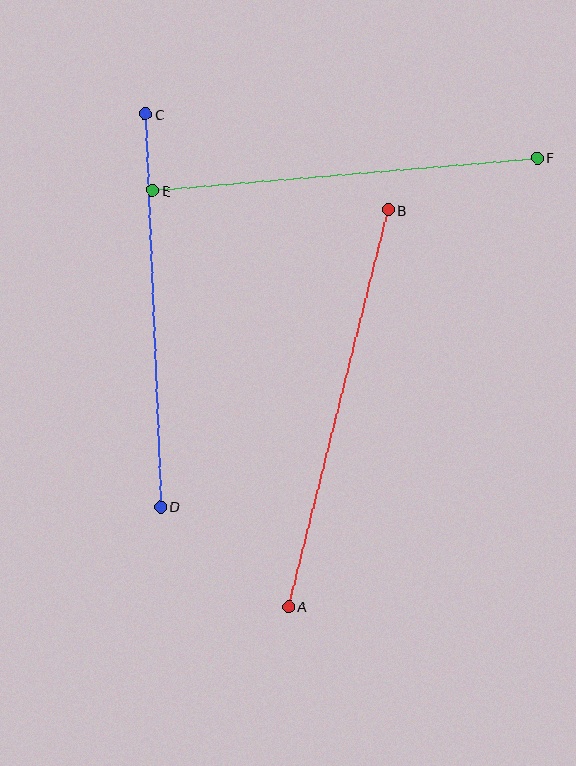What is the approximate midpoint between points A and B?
The midpoint is at approximately (339, 408) pixels.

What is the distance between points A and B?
The distance is approximately 409 pixels.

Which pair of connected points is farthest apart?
Points A and B are farthest apart.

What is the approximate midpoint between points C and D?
The midpoint is at approximately (153, 310) pixels.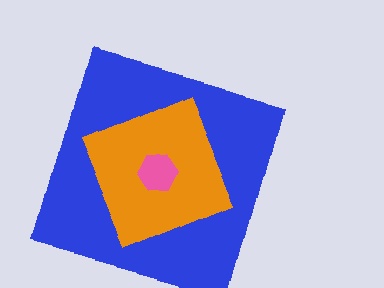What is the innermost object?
The pink hexagon.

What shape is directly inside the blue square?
The orange diamond.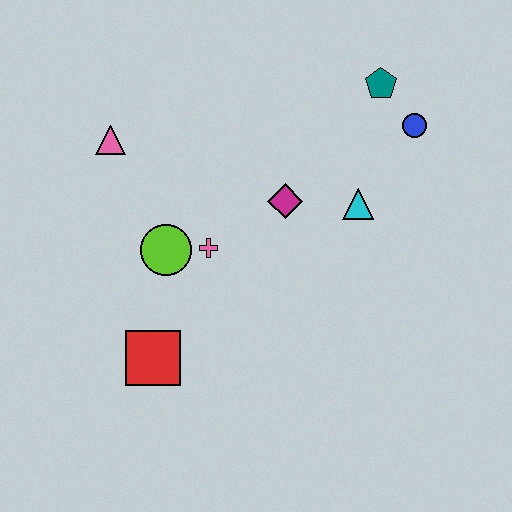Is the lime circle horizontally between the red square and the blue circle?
Yes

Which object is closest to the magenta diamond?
The cyan triangle is closest to the magenta diamond.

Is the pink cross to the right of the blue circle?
No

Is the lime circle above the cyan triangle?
No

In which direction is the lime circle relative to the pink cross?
The lime circle is to the left of the pink cross.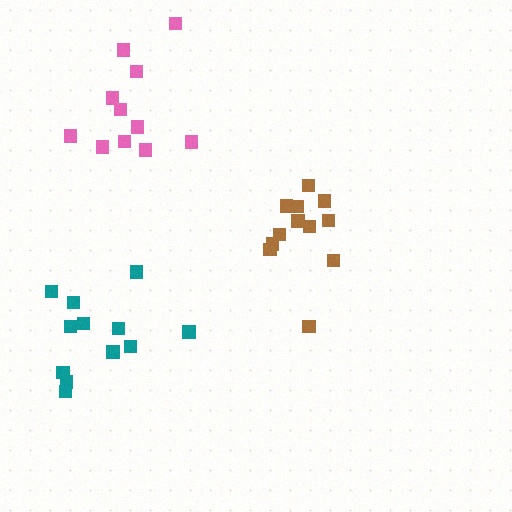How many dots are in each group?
Group 1: 12 dots, Group 2: 11 dots, Group 3: 12 dots (35 total).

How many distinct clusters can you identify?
There are 3 distinct clusters.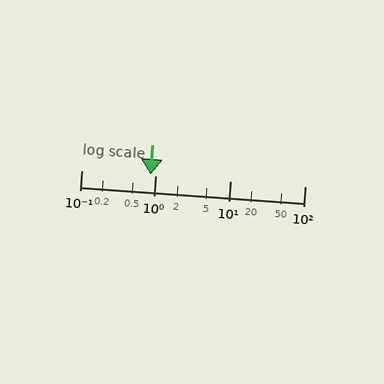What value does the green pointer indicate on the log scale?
The pointer indicates approximately 0.85.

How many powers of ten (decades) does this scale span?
The scale spans 3 decades, from 0.1 to 100.